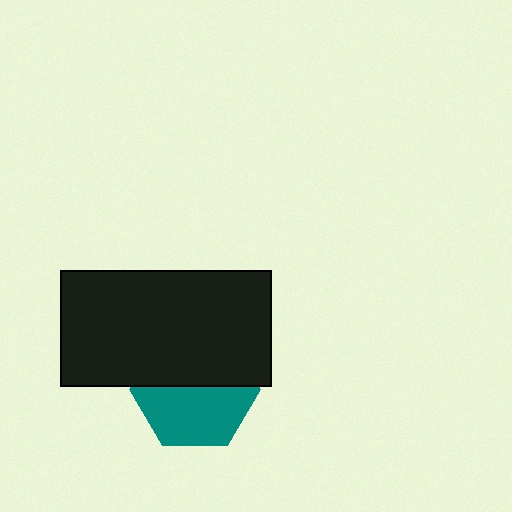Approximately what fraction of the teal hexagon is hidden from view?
Roughly 48% of the teal hexagon is hidden behind the black rectangle.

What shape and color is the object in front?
The object in front is a black rectangle.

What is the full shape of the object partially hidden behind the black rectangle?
The partially hidden object is a teal hexagon.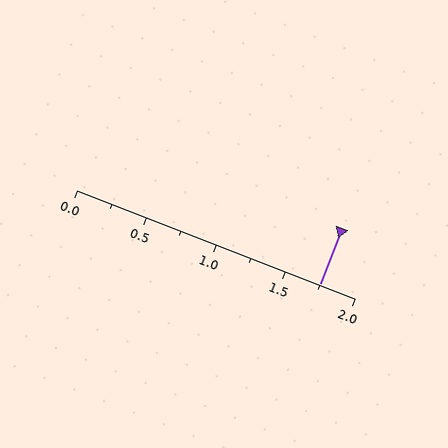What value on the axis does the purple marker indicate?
The marker indicates approximately 1.75.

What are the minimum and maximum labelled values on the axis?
The axis runs from 0.0 to 2.0.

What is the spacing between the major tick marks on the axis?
The major ticks are spaced 0.5 apart.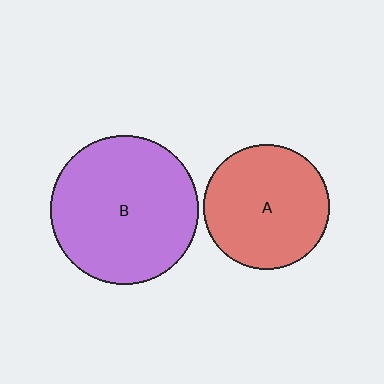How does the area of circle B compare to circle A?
Approximately 1.4 times.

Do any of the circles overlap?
No, none of the circles overlap.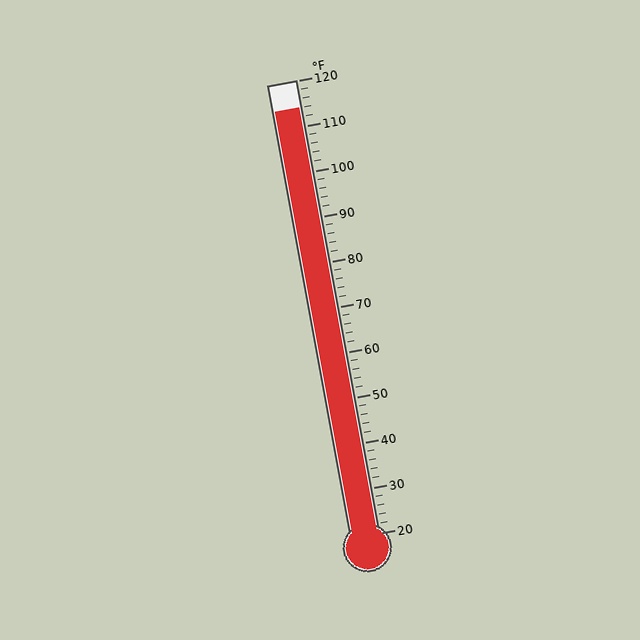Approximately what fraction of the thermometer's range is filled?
The thermometer is filled to approximately 95% of its range.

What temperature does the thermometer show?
The thermometer shows approximately 114°F.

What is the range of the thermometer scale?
The thermometer scale ranges from 20°F to 120°F.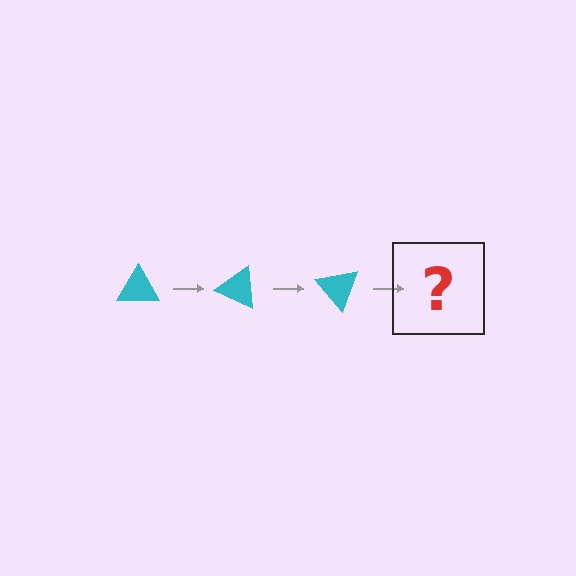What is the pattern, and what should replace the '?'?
The pattern is that the triangle rotates 25 degrees each step. The '?' should be a cyan triangle rotated 75 degrees.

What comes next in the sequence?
The next element should be a cyan triangle rotated 75 degrees.